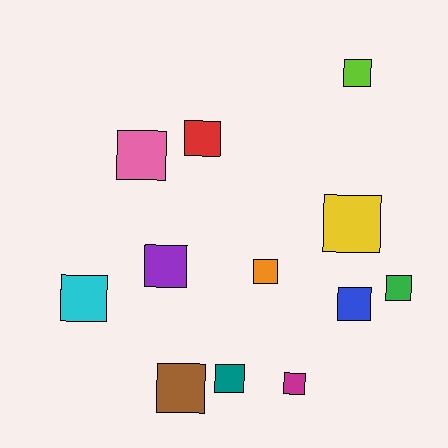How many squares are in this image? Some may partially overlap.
There are 12 squares.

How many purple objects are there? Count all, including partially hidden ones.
There is 1 purple object.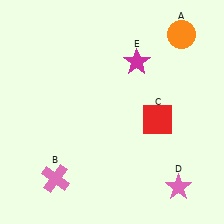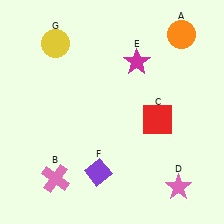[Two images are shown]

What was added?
A purple diamond (F), a yellow circle (G) were added in Image 2.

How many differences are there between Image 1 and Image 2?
There are 2 differences between the two images.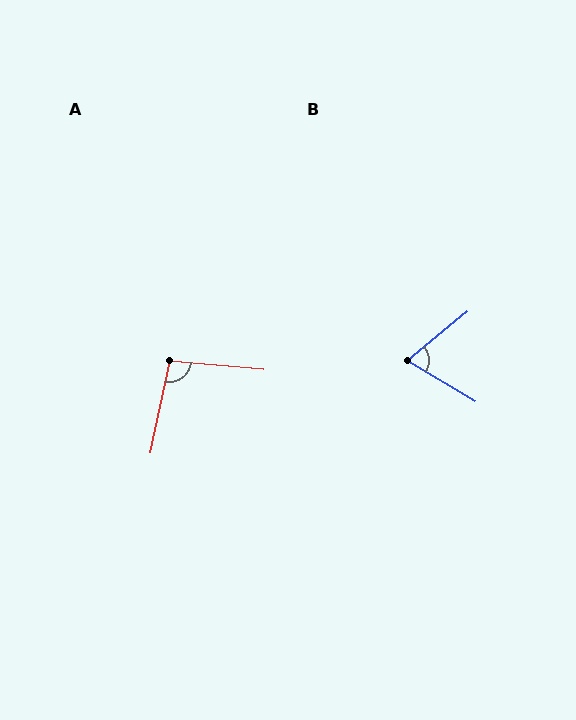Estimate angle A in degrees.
Approximately 97 degrees.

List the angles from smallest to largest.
B (70°), A (97°).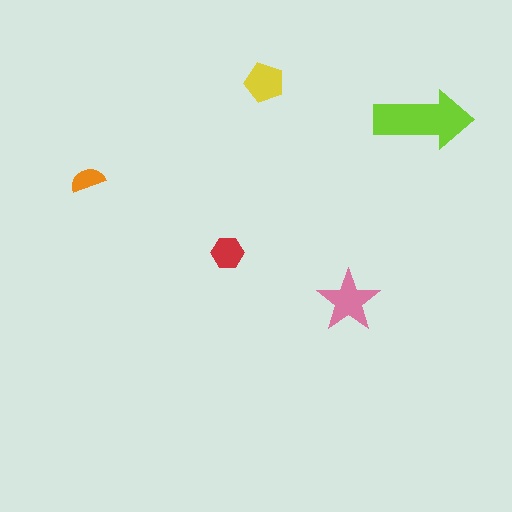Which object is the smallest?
The orange semicircle.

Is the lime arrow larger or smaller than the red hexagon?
Larger.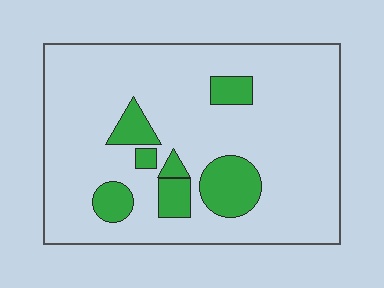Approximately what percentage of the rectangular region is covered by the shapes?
Approximately 15%.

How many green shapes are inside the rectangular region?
7.